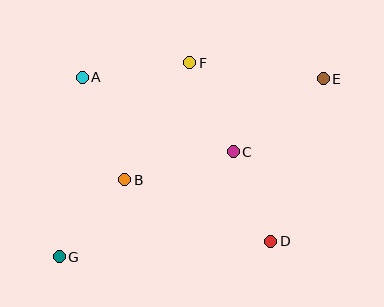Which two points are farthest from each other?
Points E and G are farthest from each other.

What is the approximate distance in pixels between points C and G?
The distance between C and G is approximately 203 pixels.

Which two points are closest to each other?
Points C and D are closest to each other.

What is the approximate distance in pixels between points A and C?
The distance between A and C is approximately 168 pixels.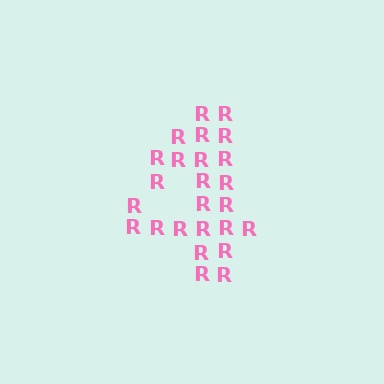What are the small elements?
The small elements are letter R's.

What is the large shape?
The large shape is the digit 4.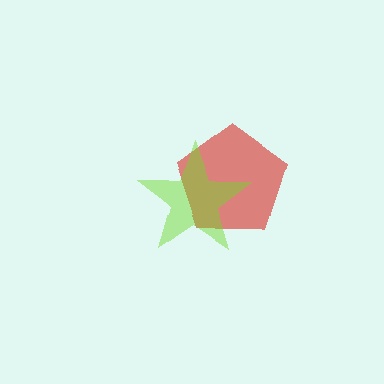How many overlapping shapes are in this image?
There are 2 overlapping shapes in the image.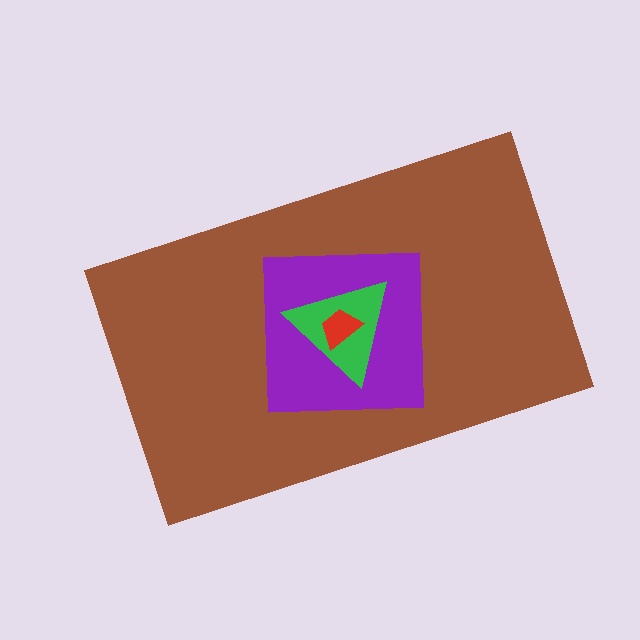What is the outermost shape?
The brown rectangle.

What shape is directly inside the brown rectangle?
The purple square.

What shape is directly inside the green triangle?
The red trapezoid.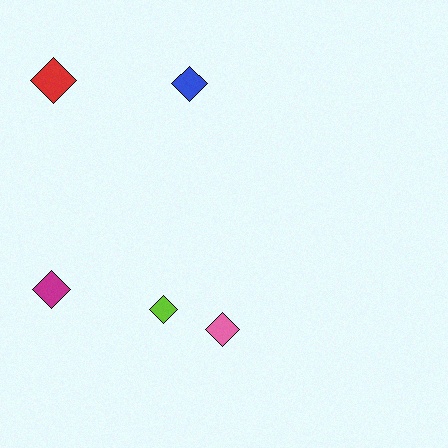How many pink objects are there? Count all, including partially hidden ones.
There is 1 pink object.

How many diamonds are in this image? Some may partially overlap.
There are 5 diamonds.